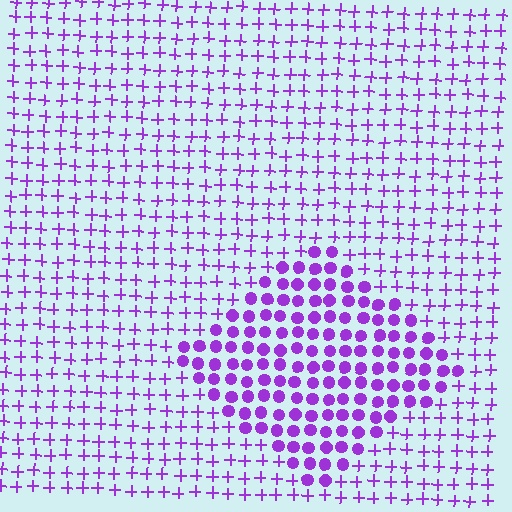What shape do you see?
I see a diamond.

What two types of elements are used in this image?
The image uses circles inside the diamond region and plus signs outside it.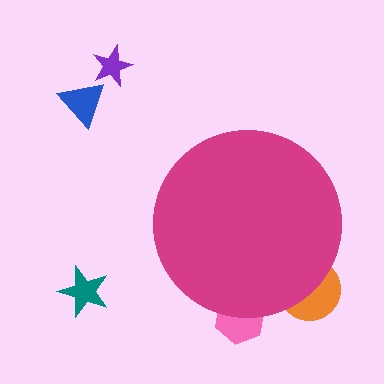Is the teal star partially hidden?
No, the teal star is fully visible.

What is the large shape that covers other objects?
A magenta circle.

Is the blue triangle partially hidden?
No, the blue triangle is fully visible.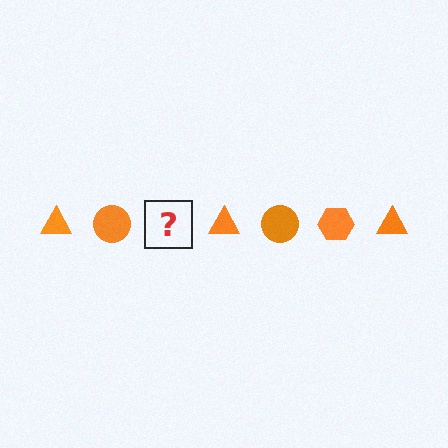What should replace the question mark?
The question mark should be replaced with an orange hexagon.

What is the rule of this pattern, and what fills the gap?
The rule is that the pattern cycles through triangle, circle, hexagon shapes in orange. The gap should be filled with an orange hexagon.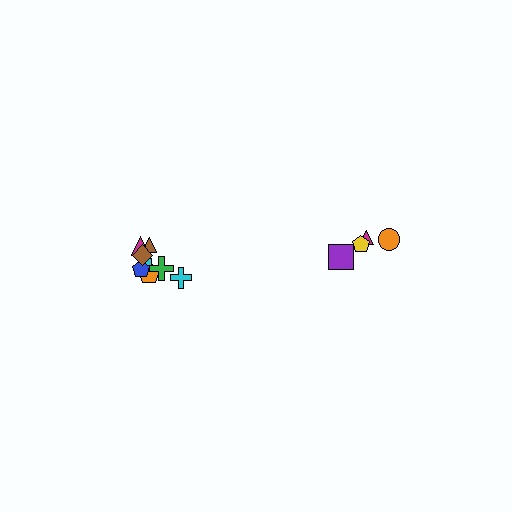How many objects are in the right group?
There are 4 objects.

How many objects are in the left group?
There are 8 objects.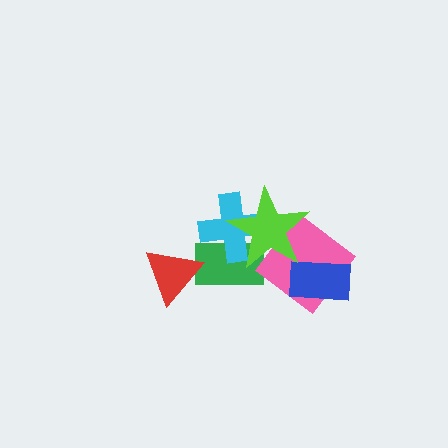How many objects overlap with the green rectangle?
3 objects overlap with the green rectangle.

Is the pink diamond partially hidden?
Yes, it is partially covered by another shape.